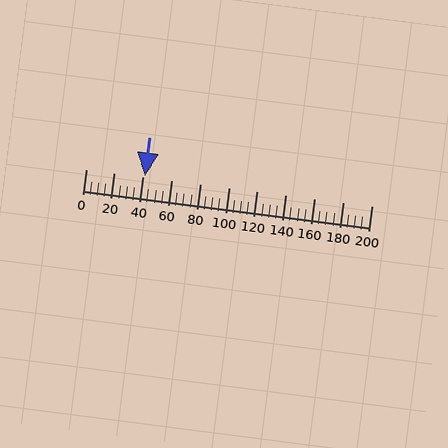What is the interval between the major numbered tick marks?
The major tick marks are spaced 20 units apart.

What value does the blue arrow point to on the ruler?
The blue arrow points to approximately 41.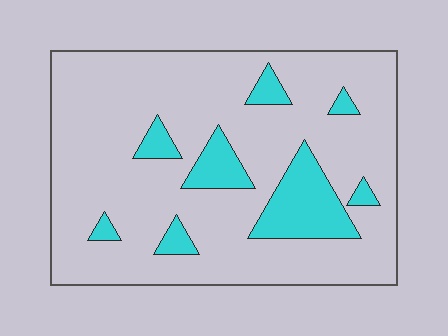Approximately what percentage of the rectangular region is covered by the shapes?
Approximately 15%.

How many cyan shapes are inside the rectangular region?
8.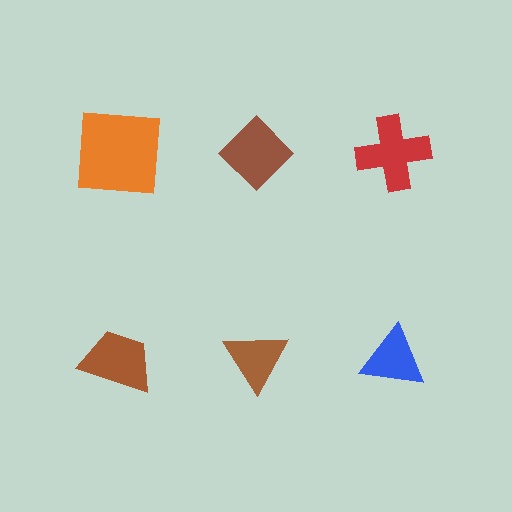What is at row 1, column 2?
A brown diamond.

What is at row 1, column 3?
A red cross.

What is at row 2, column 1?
A brown trapezoid.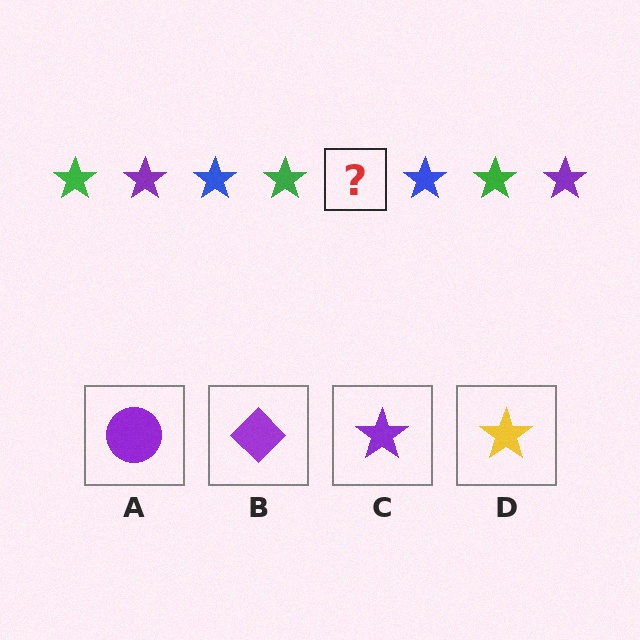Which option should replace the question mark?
Option C.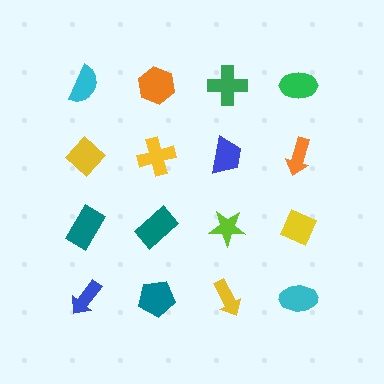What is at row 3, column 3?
A lime star.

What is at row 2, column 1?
A yellow diamond.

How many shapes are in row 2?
4 shapes.